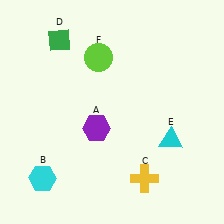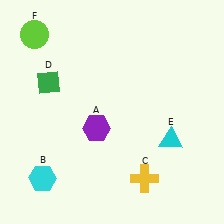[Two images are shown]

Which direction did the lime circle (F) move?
The lime circle (F) moved left.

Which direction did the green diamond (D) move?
The green diamond (D) moved down.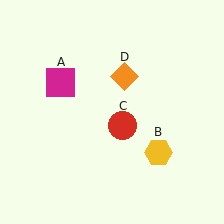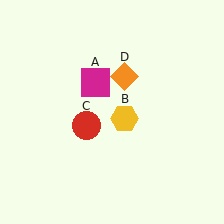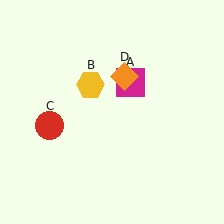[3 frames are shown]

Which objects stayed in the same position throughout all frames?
Orange diamond (object D) remained stationary.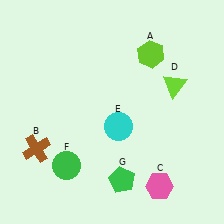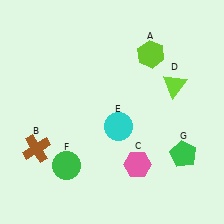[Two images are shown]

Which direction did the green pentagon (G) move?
The green pentagon (G) moved right.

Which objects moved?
The objects that moved are: the pink hexagon (C), the green pentagon (G).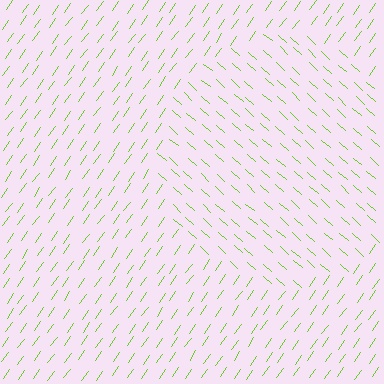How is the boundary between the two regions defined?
The boundary is defined purely by a change in line orientation (approximately 83 degrees difference). All lines are the same color and thickness.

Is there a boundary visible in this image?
Yes, there is a texture boundary formed by a change in line orientation.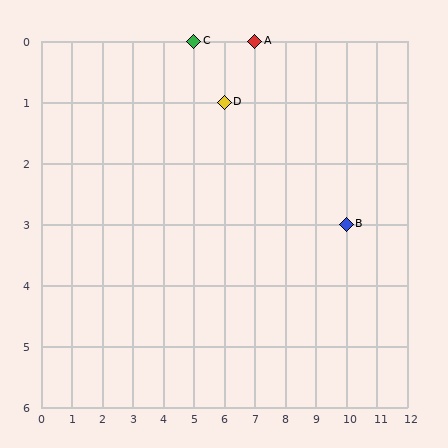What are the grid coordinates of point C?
Point C is at grid coordinates (5, 0).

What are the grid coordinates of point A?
Point A is at grid coordinates (7, 0).